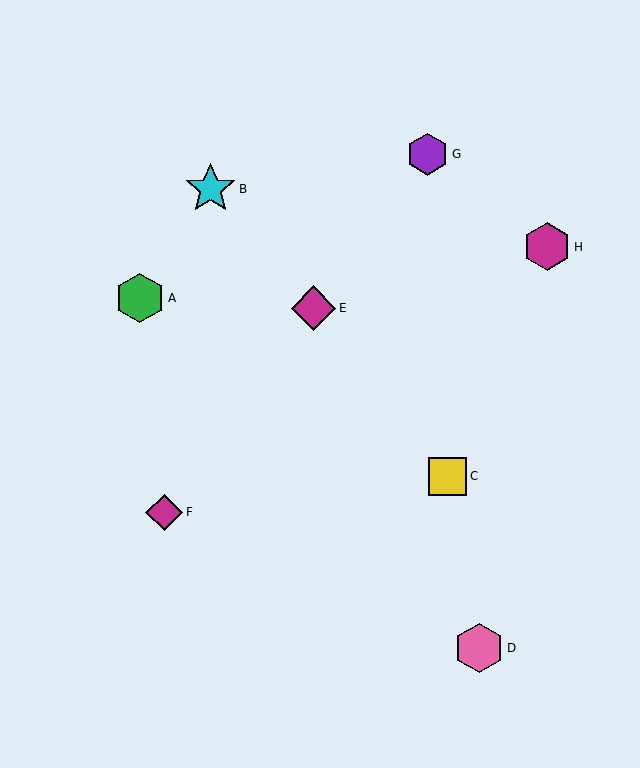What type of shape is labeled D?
Shape D is a pink hexagon.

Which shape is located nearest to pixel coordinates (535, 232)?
The magenta hexagon (labeled H) at (547, 247) is nearest to that location.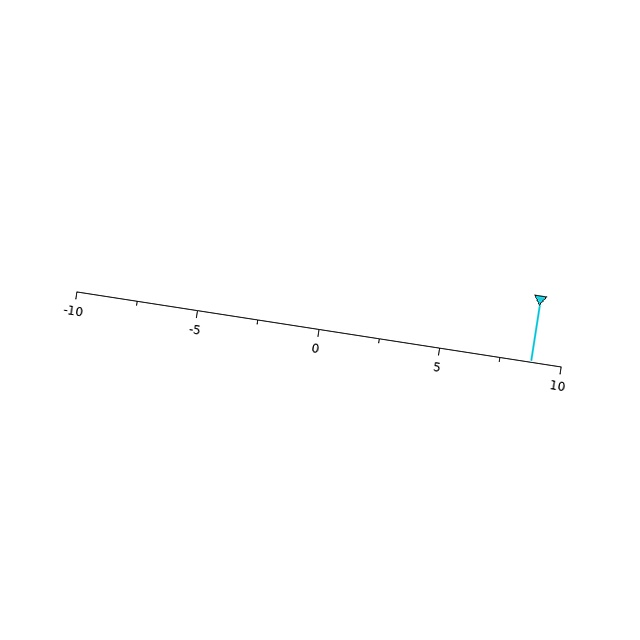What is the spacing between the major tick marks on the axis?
The major ticks are spaced 5 apart.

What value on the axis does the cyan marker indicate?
The marker indicates approximately 8.8.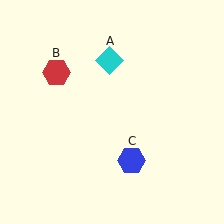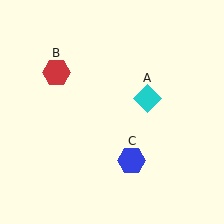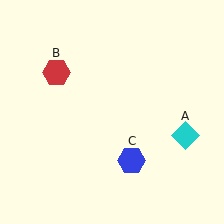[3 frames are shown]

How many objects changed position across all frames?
1 object changed position: cyan diamond (object A).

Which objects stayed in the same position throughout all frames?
Red hexagon (object B) and blue hexagon (object C) remained stationary.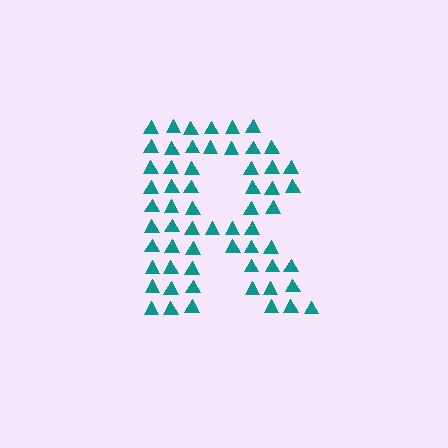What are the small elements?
The small elements are triangles.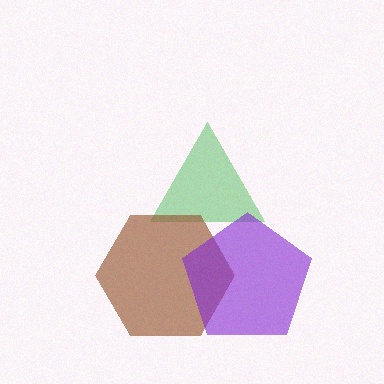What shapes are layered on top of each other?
The layered shapes are: a green triangle, a brown hexagon, a purple pentagon.